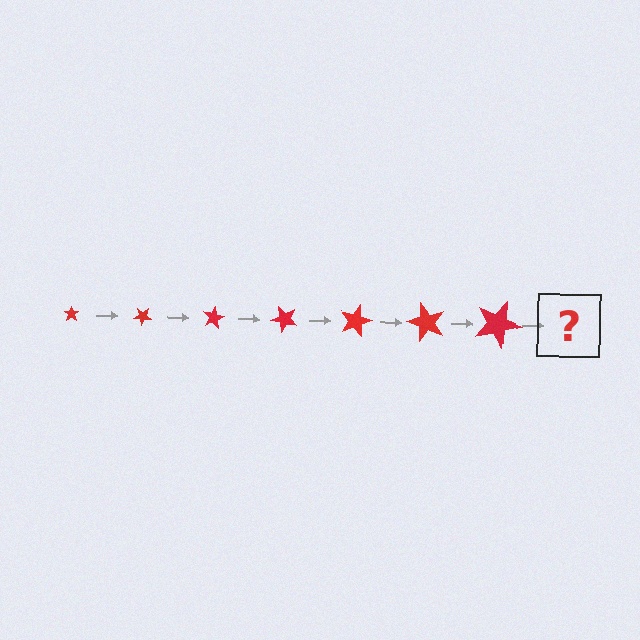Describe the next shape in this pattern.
It should be a star, larger than the previous one and rotated 280 degrees from the start.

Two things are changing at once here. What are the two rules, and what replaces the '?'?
The two rules are that the star grows larger each step and it rotates 40 degrees each step. The '?' should be a star, larger than the previous one and rotated 280 degrees from the start.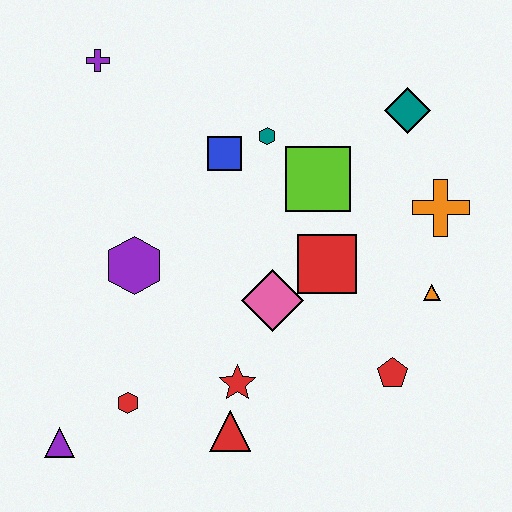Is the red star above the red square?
No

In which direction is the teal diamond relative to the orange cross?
The teal diamond is above the orange cross.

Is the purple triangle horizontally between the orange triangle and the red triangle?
No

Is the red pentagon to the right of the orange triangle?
No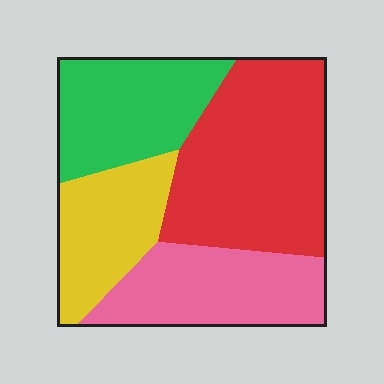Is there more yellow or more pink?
Pink.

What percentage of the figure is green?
Green takes up between a sixth and a third of the figure.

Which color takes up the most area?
Red, at roughly 35%.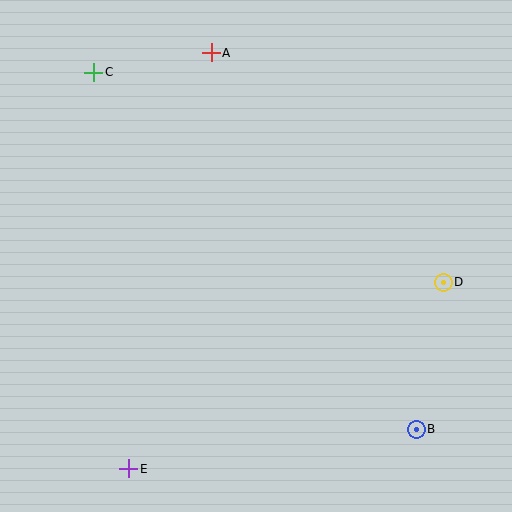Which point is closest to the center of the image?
Point D at (443, 282) is closest to the center.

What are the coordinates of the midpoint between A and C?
The midpoint between A and C is at (152, 63).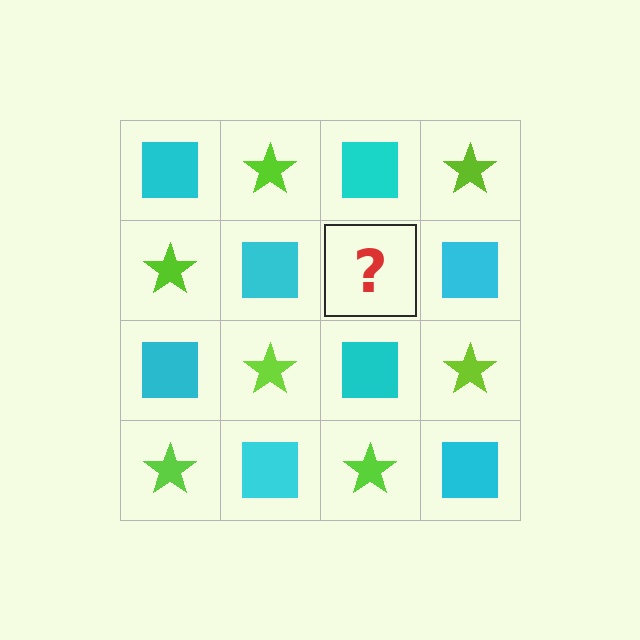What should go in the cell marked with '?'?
The missing cell should contain a lime star.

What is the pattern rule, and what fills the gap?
The rule is that it alternates cyan square and lime star in a checkerboard pattern. The gap should be filled with a lime star.